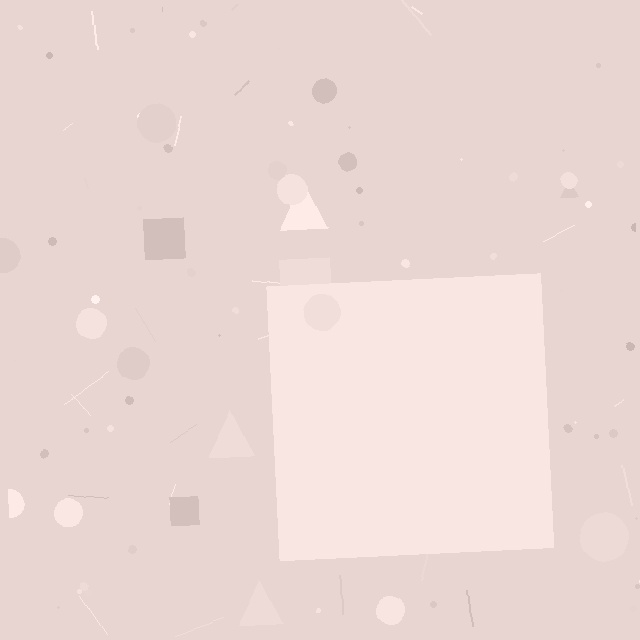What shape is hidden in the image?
A square is hidden in the image.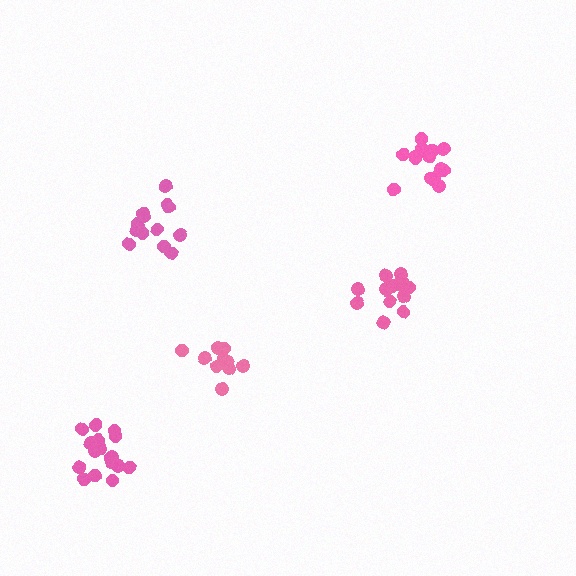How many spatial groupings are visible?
There are 5 spatial groupings.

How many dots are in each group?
Group 1: 14 dots, Group 2: 14 dots, Group 3: 17 dots, Group 4: 14 dots, Group 5: 11 dots (70 total).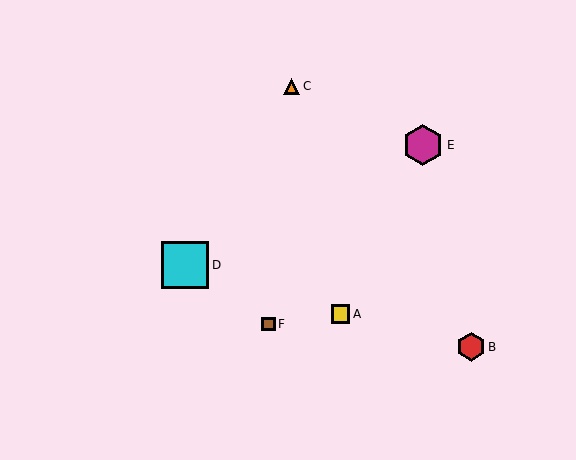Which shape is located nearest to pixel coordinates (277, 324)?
The brown square (labeled F) at (269, 324) is nearest to that location.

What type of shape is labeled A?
Shape A is a yellow square.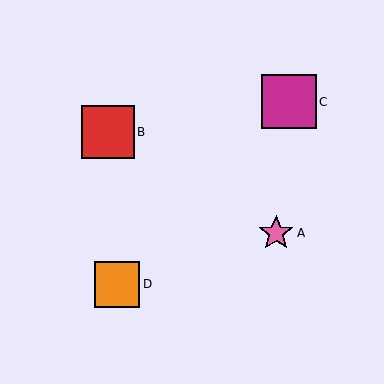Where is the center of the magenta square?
The center of the magenta square is at (289, 102).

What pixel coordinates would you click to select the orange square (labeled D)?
Click at (117, 284) to select the orange square D.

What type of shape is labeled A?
Shape A is a pink star.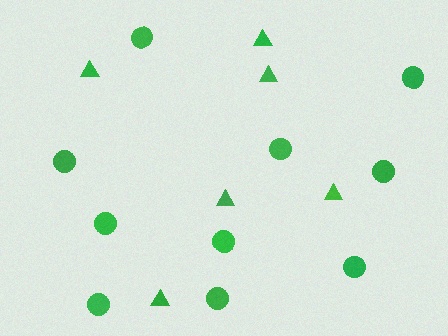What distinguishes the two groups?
There are 2 groups: one group of triangles (6) and one group of circles (10).